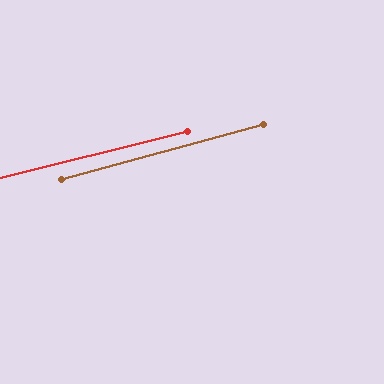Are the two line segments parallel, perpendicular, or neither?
Parallel — their directions differ by only 1.5°.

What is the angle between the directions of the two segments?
Approximately 1 degree.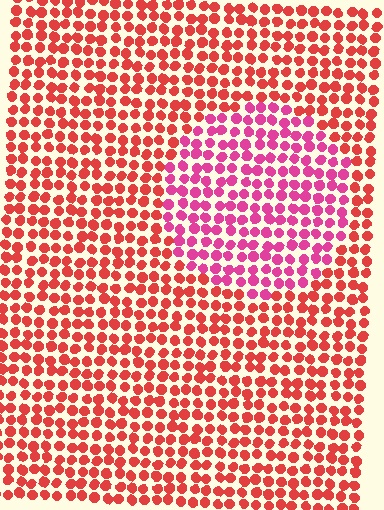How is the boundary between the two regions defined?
The boundary is defined purely by a slight shift in hue (about 35 degrees). Spacing, size, and orientation are identical on both sides.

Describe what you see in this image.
The image is filled with small red elements in a uniform arrangement. A circle-shaped region is visible where the elements are tinted to a slightly different hue, forming a subtle color boundary.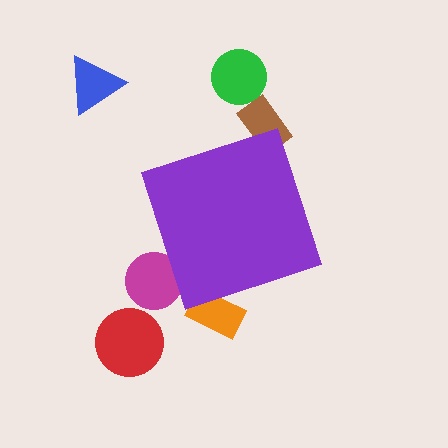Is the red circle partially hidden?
No, the red circle is fully visible.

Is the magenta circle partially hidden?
Yes, the magenta circle is partially hidden behind the purple diamond.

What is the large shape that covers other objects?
A purple diamond.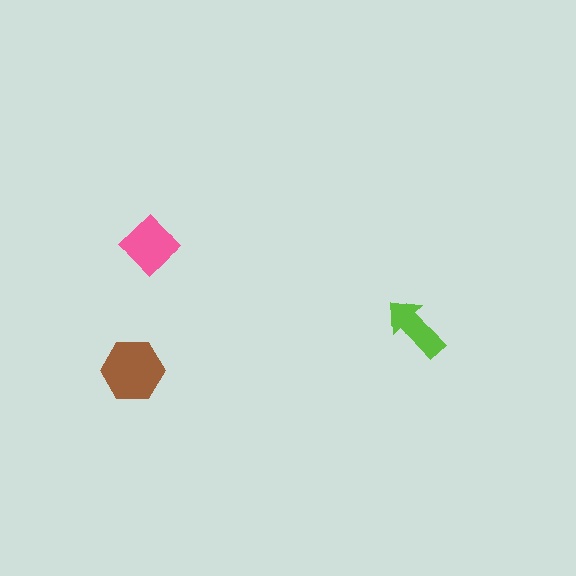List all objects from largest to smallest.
The brown hexagon, the pink diamond, the lime arrow.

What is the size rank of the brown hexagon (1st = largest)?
1st.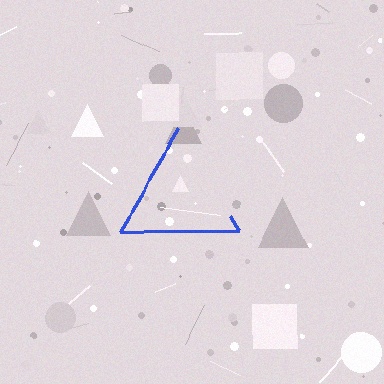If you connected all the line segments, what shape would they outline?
They would outline a triangle.